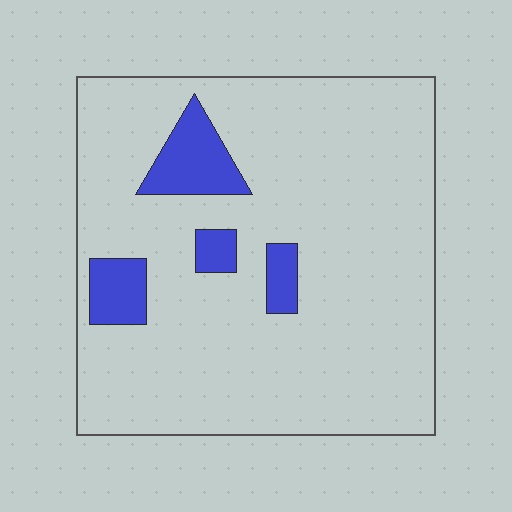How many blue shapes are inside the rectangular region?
4.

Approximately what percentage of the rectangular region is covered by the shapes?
Approximately 10%.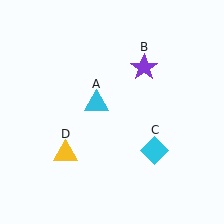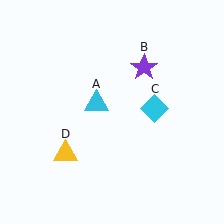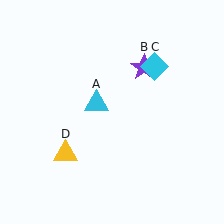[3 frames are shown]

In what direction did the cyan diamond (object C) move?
The cyan diamond (object C) moved up.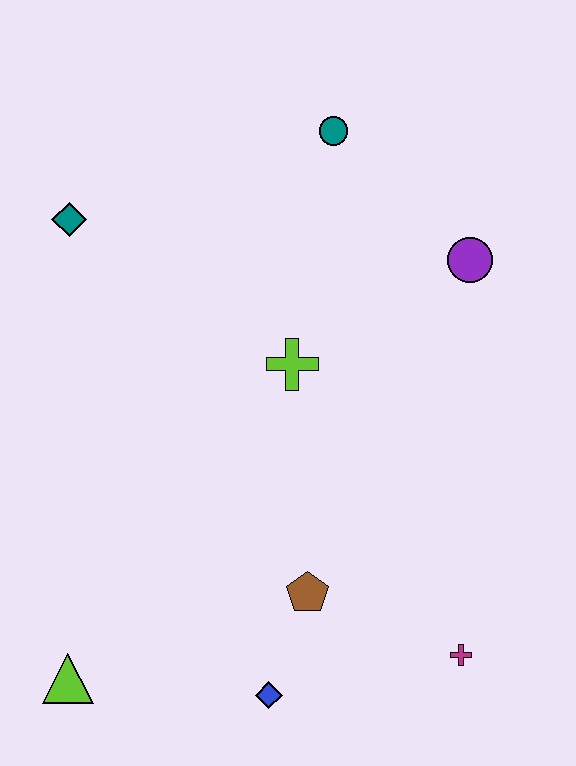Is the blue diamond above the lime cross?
No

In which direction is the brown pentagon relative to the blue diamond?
The brown pentagon is above the blue diamond.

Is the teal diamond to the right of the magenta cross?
No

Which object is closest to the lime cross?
The purple circle is closest to the lime cross.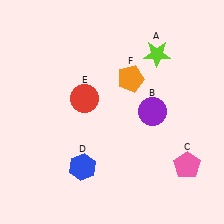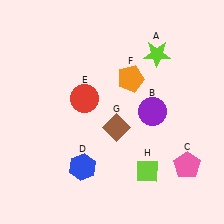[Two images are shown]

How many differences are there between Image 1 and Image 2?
There are 2 differences between the two images.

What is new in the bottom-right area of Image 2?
A lime diamond (H) was added in the bottom-right area of Image 2.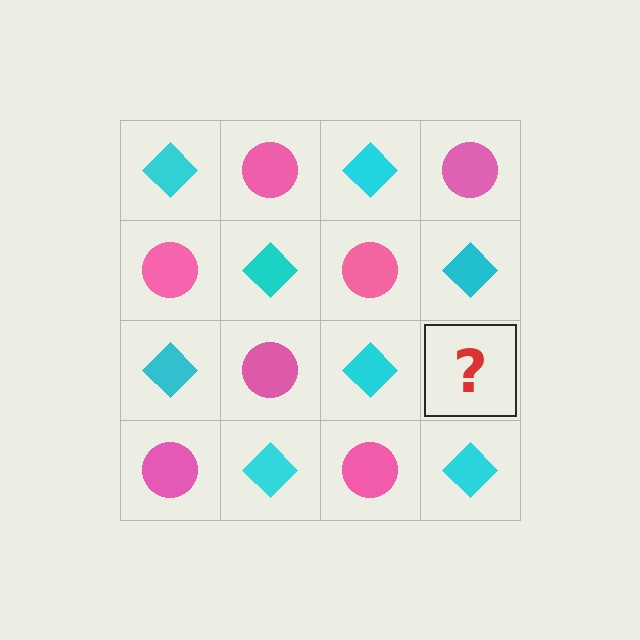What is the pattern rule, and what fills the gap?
The rule is that it alternates cyan diamond and pink circle in a checkerboard pattern. The gap should be filled with a pink circle.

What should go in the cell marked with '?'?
The missing cell should contain a pink circle.